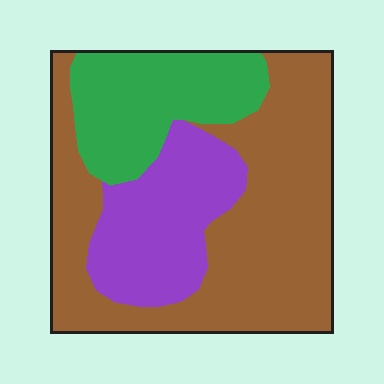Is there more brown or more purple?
Brown.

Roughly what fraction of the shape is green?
Green covers 23% of the shape.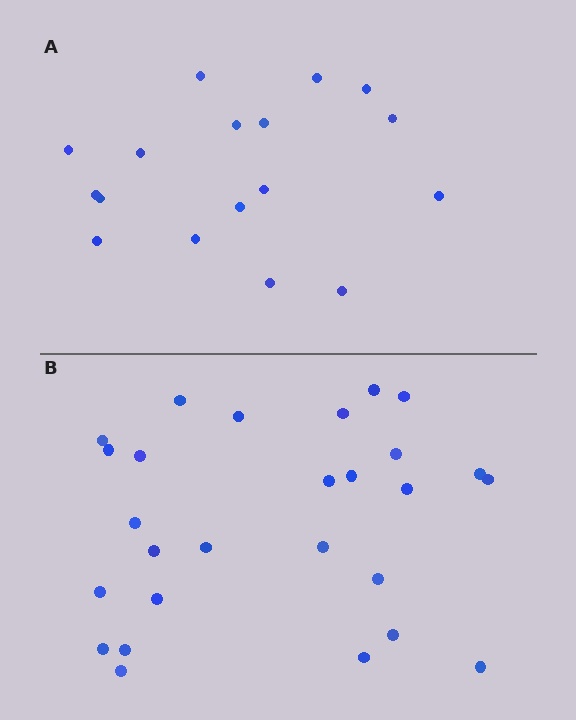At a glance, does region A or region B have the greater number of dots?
Region B (the bottom region) has more dots.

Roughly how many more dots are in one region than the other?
Region B has roughly 10 or so more dots than region A.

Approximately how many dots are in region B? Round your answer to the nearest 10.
About 30 dots. (The exact count is 27, which rounds to 30.)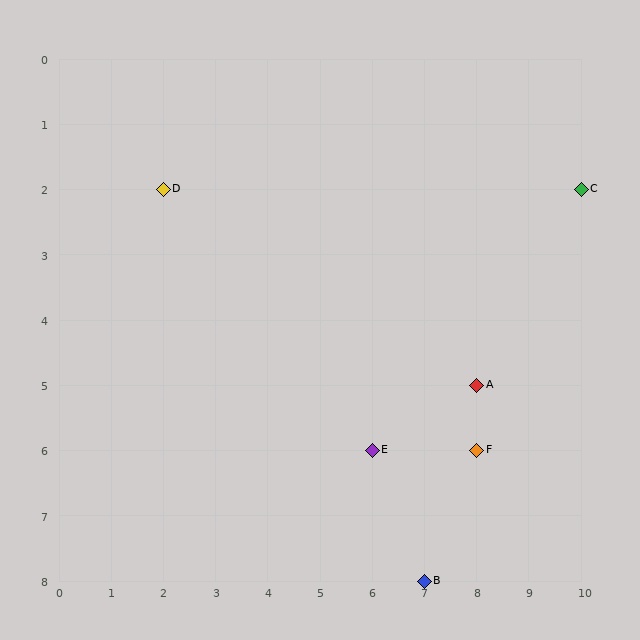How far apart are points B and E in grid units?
Points B and E are 1 column and 2 rows apart (about 2.2 grid units diagonally).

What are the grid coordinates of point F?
Point F is at grid coordinates (8, 6).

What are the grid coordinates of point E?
Point E is at grid coordinates (6, 6).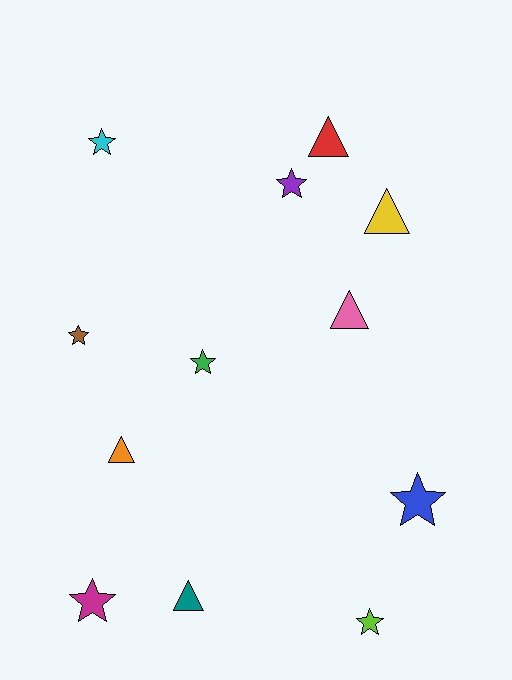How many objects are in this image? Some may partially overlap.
There are 12 objects.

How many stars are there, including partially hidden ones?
There are 7 stars.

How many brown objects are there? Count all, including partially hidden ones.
There is 1 brown object.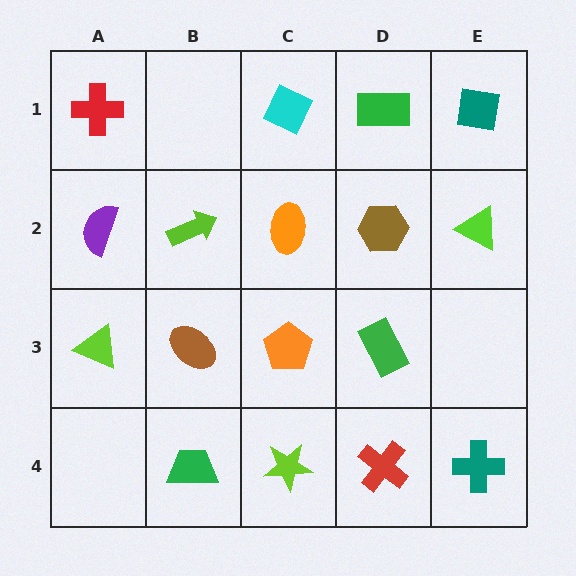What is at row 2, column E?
A lime triangle.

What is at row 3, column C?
An orange pentagon.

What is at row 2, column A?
A purple semicircle.